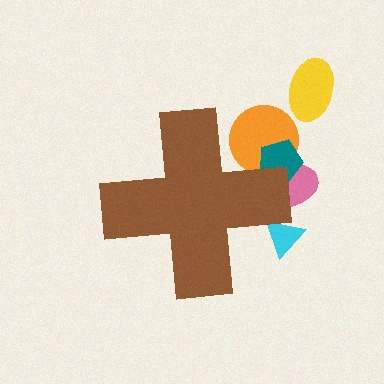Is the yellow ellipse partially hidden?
No, the yellow ellipse is fully visible.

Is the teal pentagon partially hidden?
Yes, the teal pentagon is partially hidden behind the brown cross.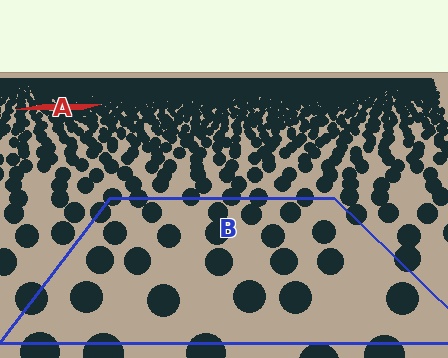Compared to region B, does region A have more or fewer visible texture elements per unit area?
Region A has more texture elements per unit area — they are packed more densely because it is farther away.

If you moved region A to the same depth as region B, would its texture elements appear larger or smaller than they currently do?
They would appear larger. At a closer depth, the same texture elements are projected at a bigger on-screen size.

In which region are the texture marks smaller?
The texture marks are smaller in region A, because it is farther away.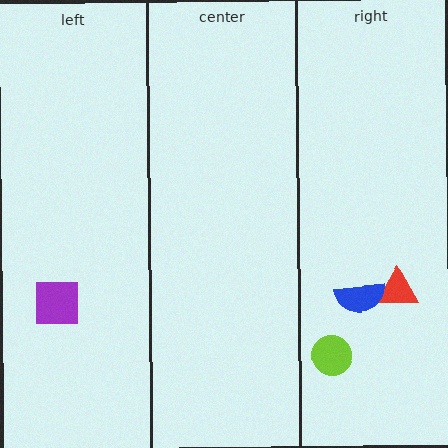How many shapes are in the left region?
1.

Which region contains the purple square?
The left region.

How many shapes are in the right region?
3.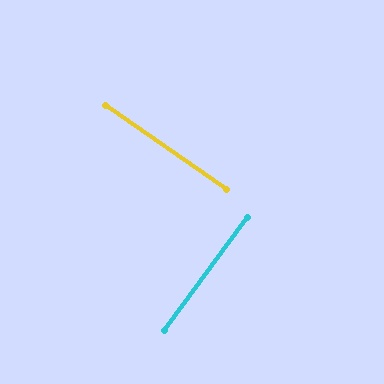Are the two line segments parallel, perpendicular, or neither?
Perpendicular — they meet at approximately 88°.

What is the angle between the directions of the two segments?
Approximately 88 degrees.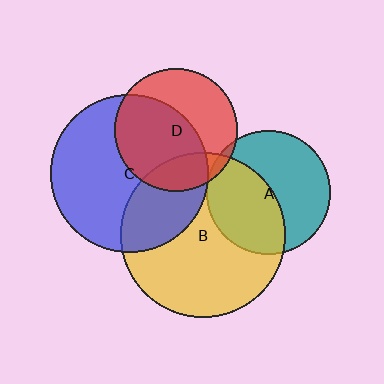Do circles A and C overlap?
Yes.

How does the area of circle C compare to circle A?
Approximately 1.6 times.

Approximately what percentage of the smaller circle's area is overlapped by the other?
Approximately 5%.